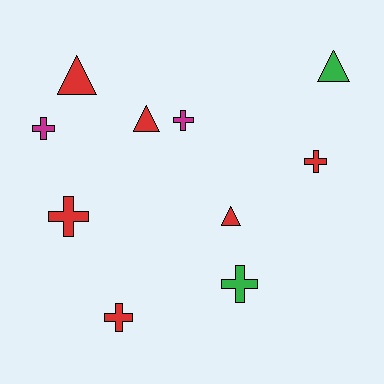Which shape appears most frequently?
Cross, with 6 objects.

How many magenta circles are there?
There are no magenta circles.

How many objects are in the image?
There are 10 objects.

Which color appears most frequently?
Red, with 6 objects.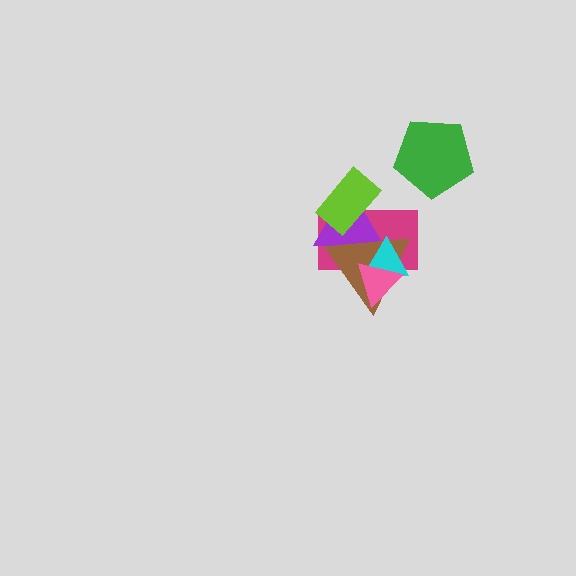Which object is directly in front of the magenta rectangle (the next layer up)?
The purple triangle is directly in front of the magenta rectangle.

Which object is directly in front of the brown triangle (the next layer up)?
The cyan triangle is directly in front of the brown triangle.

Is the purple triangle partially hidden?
Yes, it is partially covered by another shape.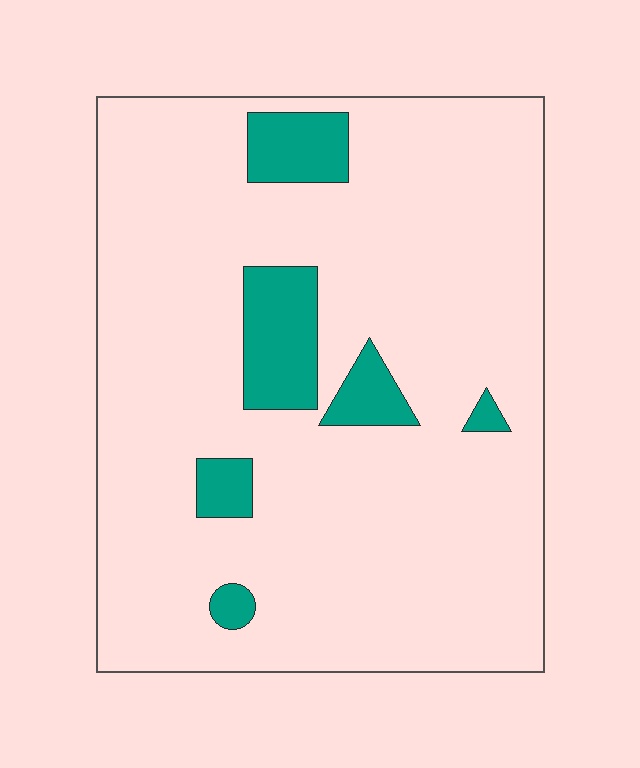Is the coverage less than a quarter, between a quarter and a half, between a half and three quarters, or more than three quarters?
Less than a quarter.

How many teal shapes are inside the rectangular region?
6.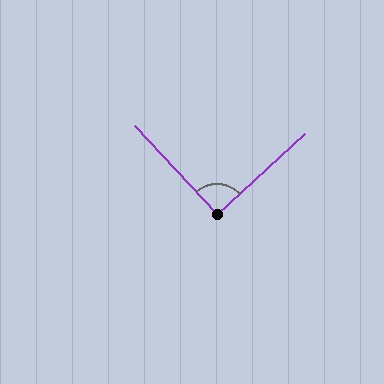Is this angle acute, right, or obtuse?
It is approximately a right angle.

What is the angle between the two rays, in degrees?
Approximately 90 degrees.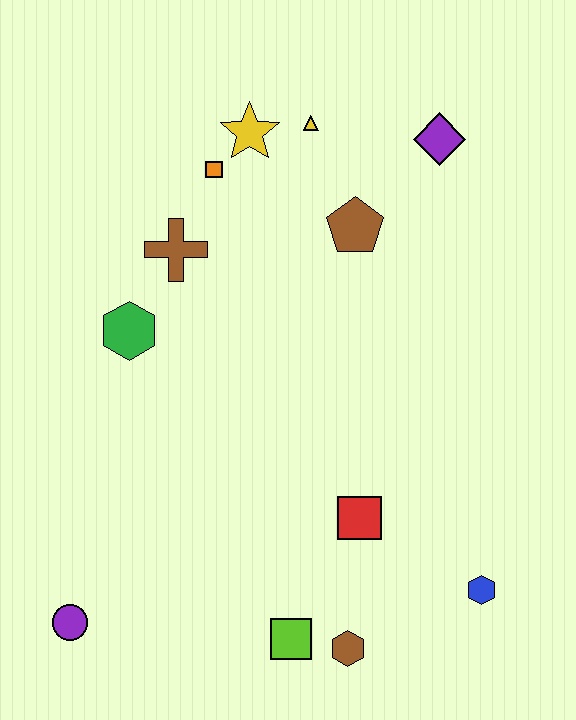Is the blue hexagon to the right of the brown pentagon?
Yes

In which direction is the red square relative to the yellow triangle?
The red square is below the yellow triangle.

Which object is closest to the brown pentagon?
The yellow triangle is closest to the brown pentagon.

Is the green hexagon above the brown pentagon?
No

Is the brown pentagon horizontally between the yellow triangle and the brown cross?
No